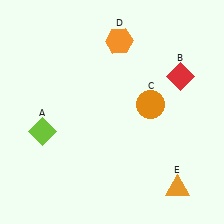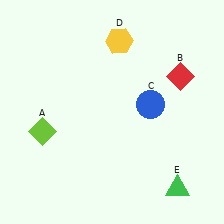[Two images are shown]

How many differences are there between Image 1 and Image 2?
There are 3 differences between the two images.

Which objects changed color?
C changed from orange to blue. D changed from orange to yellow. E changed from orange to green.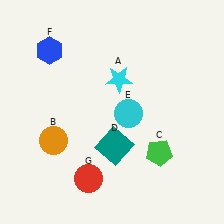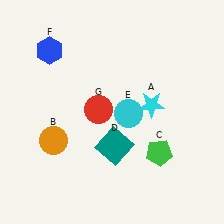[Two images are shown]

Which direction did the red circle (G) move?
The red circle (G) moved up.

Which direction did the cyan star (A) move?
The cyan star (A) moved right.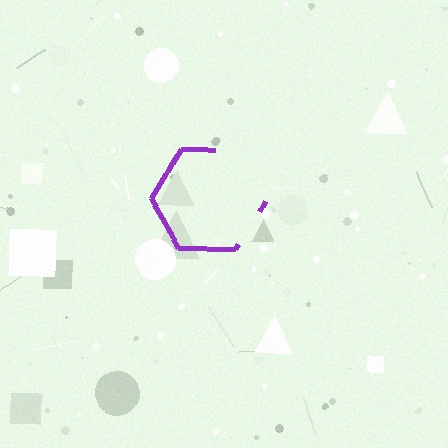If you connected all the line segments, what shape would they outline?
They would outline a hexagon.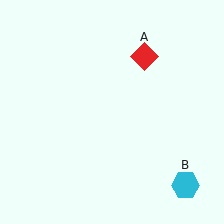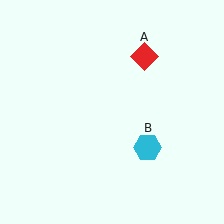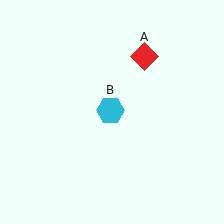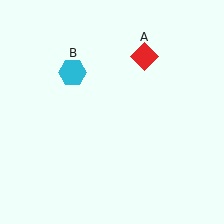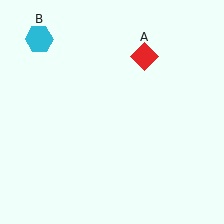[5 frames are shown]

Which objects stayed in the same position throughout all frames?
Red diamond (object A) remained stationary.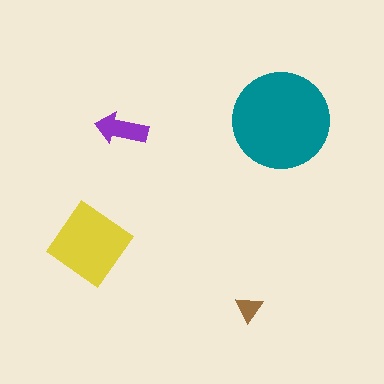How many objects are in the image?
There are 4 objects in the image.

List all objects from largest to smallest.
The teal circle, the yellow diamond, the purple arrow, the brown triangle.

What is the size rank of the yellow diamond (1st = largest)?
2nd.